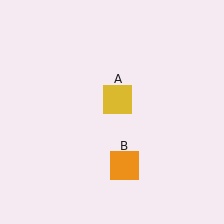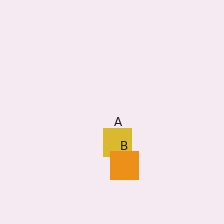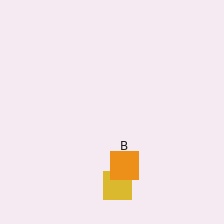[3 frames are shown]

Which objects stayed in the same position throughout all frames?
Orange square (object B) remained stationary.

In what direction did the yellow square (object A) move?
The yellow square (object A) moved down.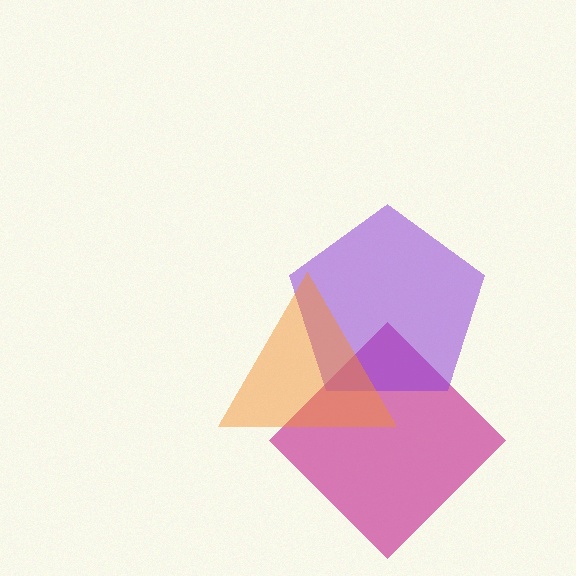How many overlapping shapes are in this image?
There are 3 overlapping shapes in the image.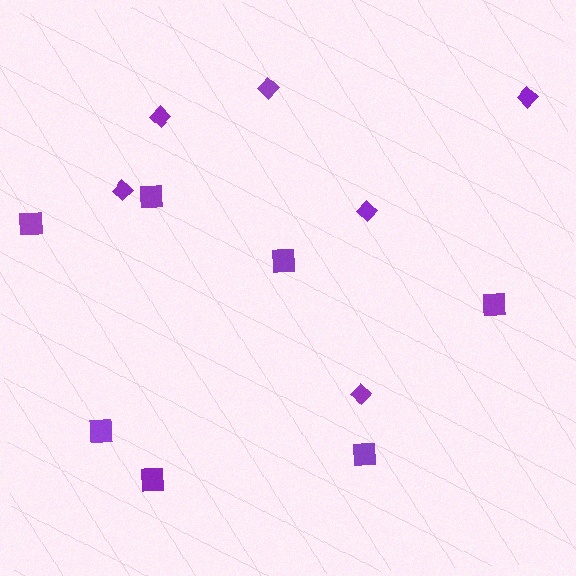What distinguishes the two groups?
There are 2 groups: one group of diamonds (6) and one group of squares (7).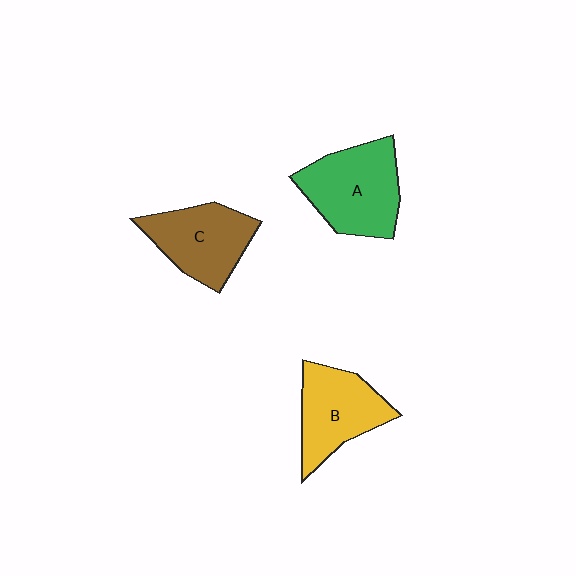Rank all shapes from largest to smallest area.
From largest to smallest: A (green), C (brown), B (yellow).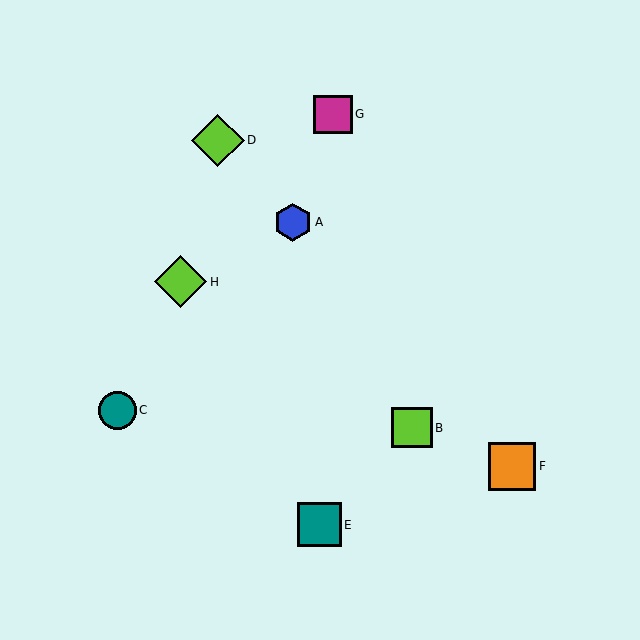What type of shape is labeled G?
Shape G is a magenta square.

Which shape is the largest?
The lime diamond (labeled D) is the largest.